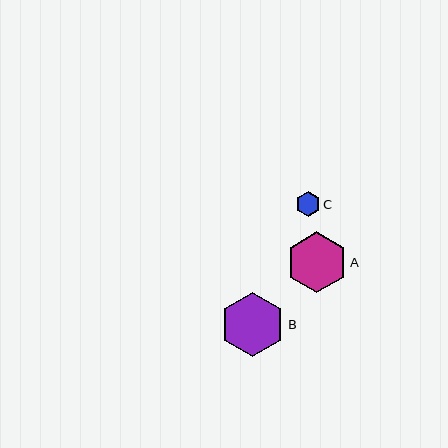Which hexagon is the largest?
Hexagon B is the largest with a size of approximately 65 pixels.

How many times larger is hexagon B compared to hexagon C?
Hexagon B is approximately 2.6 times the size of hexagon C.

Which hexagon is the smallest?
Hexagon C is the smallest with a size of approximately 25 pixels.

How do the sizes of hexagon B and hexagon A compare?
Hexagon B and hexagon A are approximately the same size.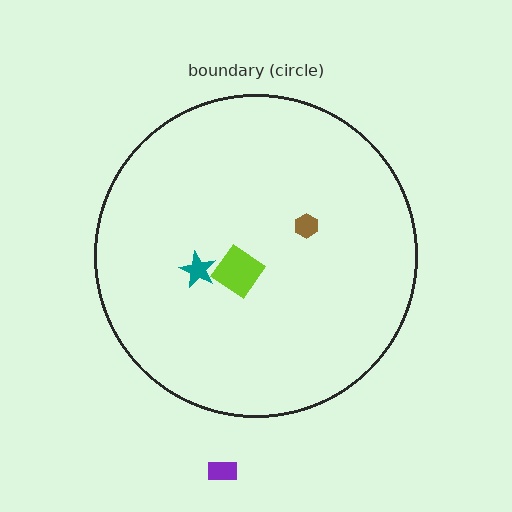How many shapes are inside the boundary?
3 inside, 1 outside.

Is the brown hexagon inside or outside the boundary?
Inside.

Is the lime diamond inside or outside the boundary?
Inside.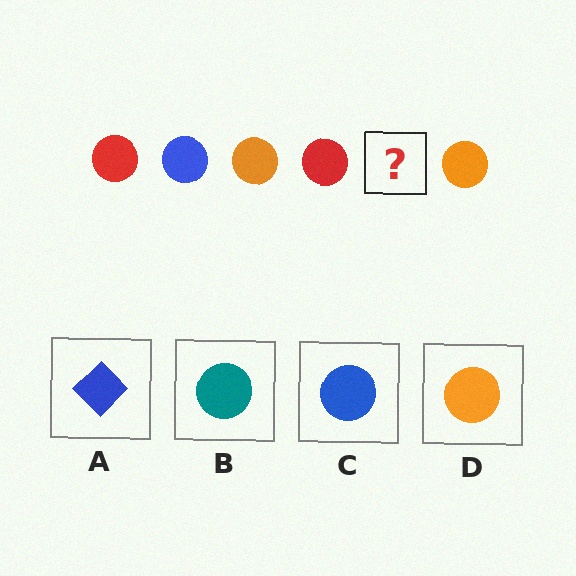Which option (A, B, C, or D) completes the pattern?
C.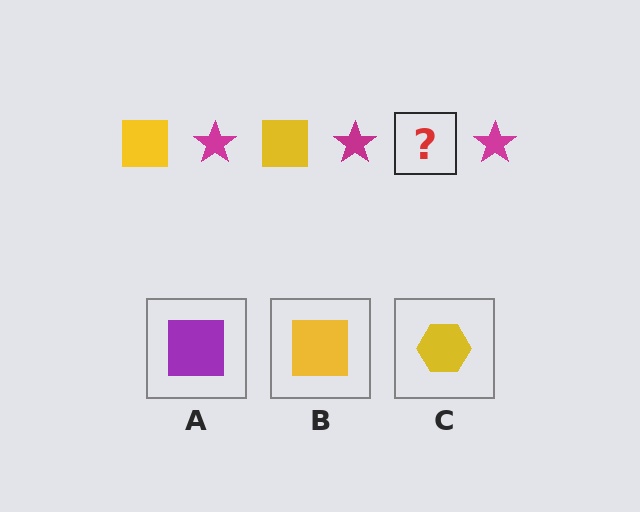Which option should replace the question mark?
Option B.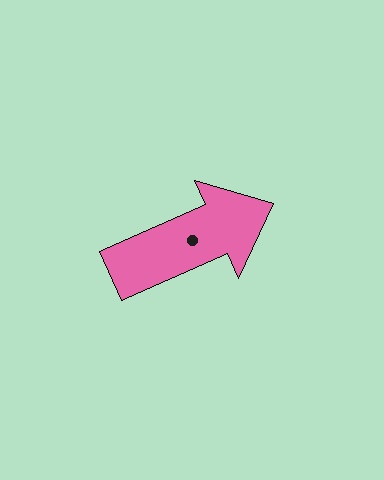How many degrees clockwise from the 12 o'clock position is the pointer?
Approximately 66 degrees.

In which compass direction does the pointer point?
Northeast.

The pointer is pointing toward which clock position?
Roughly 2 o'clock.